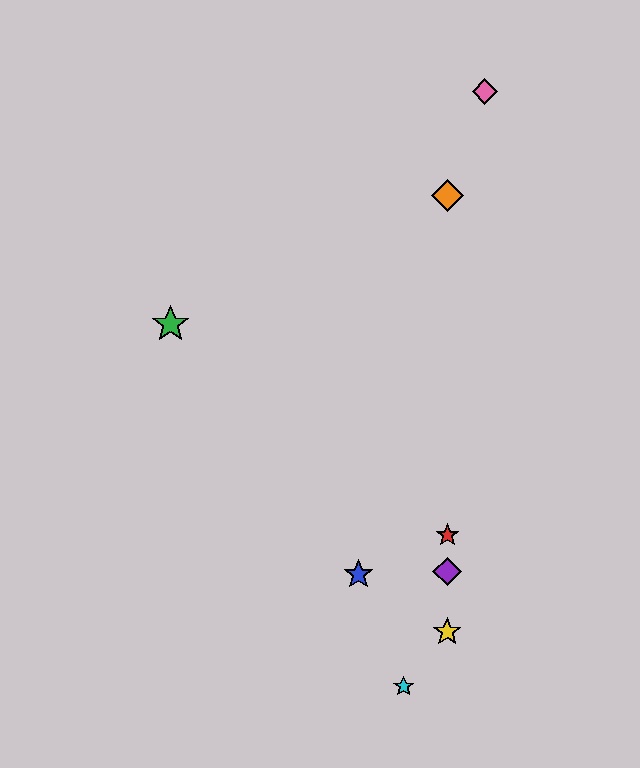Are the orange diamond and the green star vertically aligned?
No, the orange diamond is at x≈447 and the green star is at x≈171.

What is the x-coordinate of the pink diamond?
The pink diamond is at x≈485.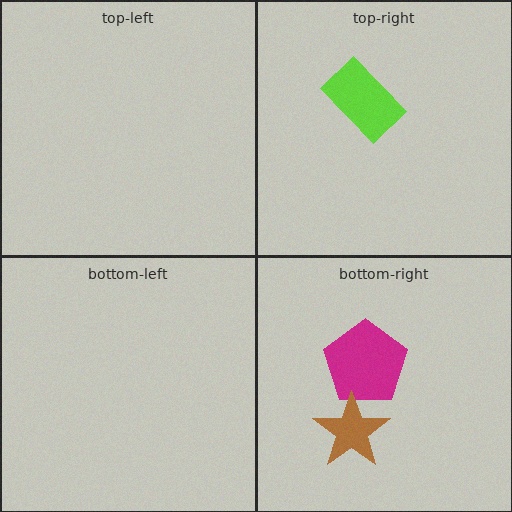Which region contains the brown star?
The bottom-right region.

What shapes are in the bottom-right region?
The magenta pentagon, the brown star.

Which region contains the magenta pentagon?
The bottom-right region.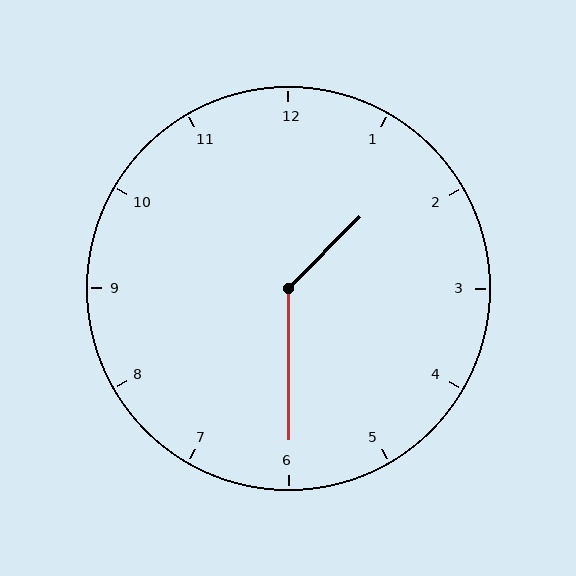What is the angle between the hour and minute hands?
Approximately 135 degrees.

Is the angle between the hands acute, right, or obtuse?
It is obtuse.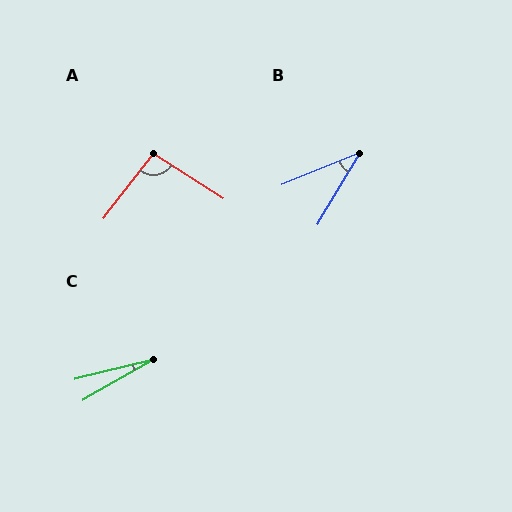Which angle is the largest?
A, at approximately 95 degrees.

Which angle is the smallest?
C, at approximately 16 degrees.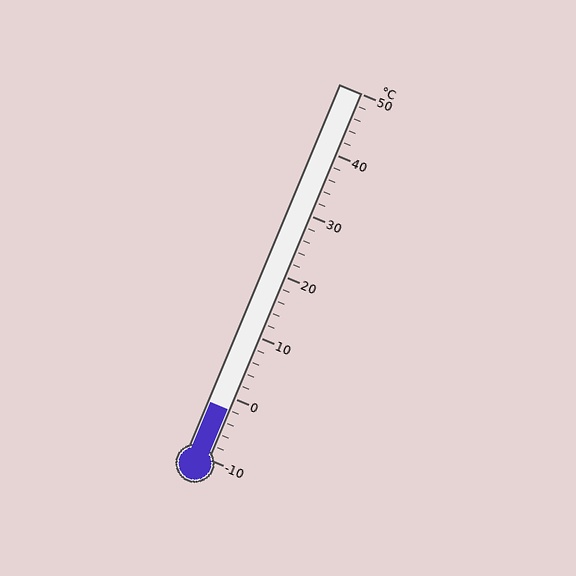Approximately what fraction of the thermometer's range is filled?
The thermometer is filled to approximately 15% of its range.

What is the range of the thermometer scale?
The thermometer scale ranges from -10°C to 50°C.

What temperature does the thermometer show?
The thermometer shows approximately -2°C.